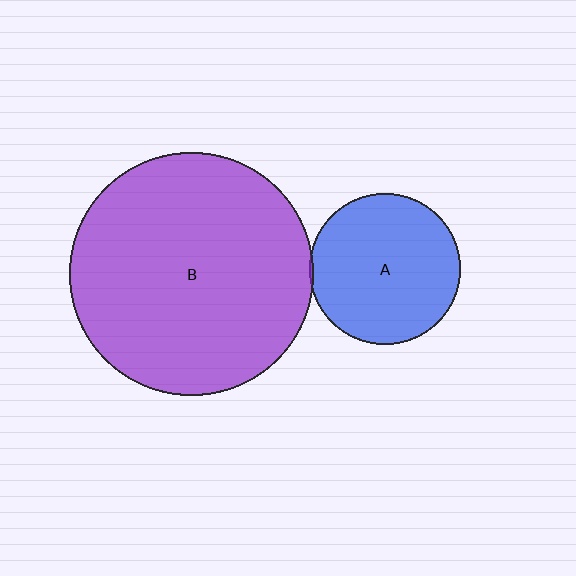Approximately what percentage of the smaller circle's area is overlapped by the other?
Approximately 5%.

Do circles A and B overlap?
Yes.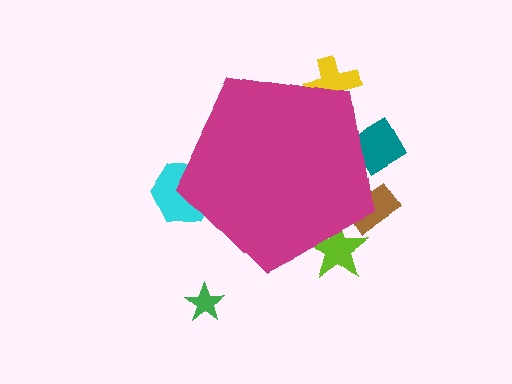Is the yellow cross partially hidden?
Yes, the yellow cross is partially hidden behind the magenta pentagon.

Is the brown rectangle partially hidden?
Yes, the brown rectangle is partially hidden behind the magenta pentagon.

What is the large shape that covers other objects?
A magenta pentagon.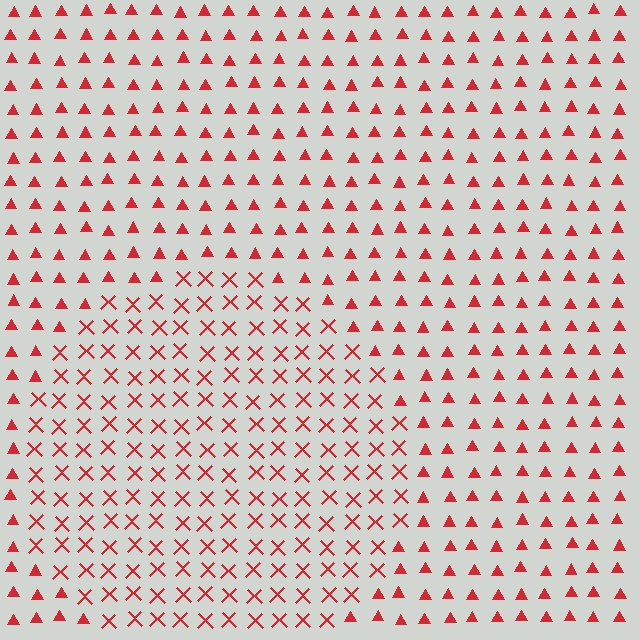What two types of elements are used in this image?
The image uses X marks inside the circle region and triangles outside it.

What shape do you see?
I see a circle.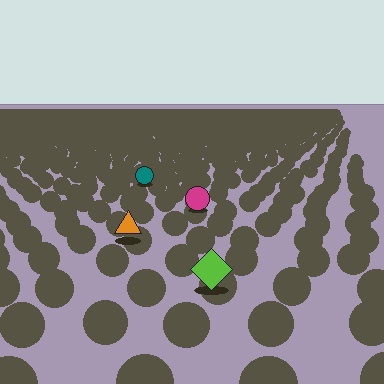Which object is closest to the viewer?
The lime diamond is closest. The texture marks near it are larger and more spread out.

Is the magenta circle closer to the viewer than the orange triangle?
No. The orange triangle is closer — you can tell from the texture gradient: the ground texture is coarser near it.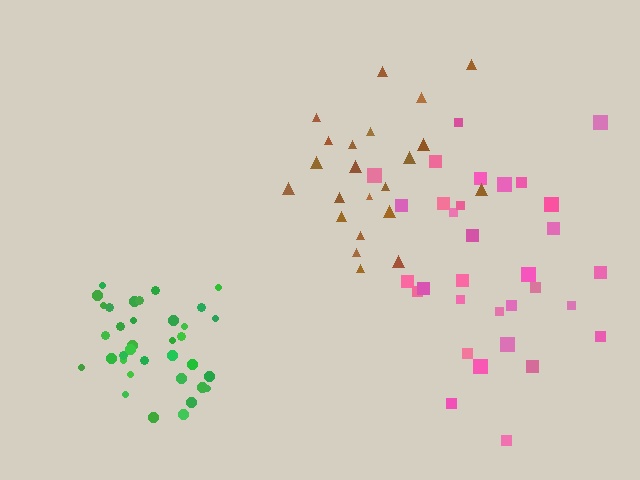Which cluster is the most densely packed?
Green.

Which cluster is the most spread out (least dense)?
Brown.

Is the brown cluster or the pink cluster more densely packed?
Pink.